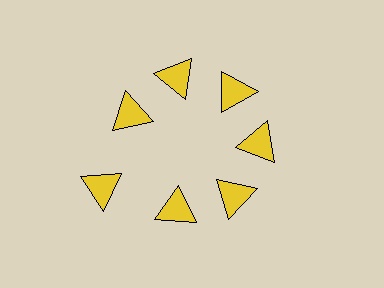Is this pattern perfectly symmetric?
No. The 7 yellow triangles are arranged in a ring, but one element near the 8 o'clock position is pushed outward from the center, breaking the 7-fold rotational symmetry.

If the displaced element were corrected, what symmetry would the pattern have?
It would have 7-fold rotational symmetry — the pattern would map onto itself every 51 degrees.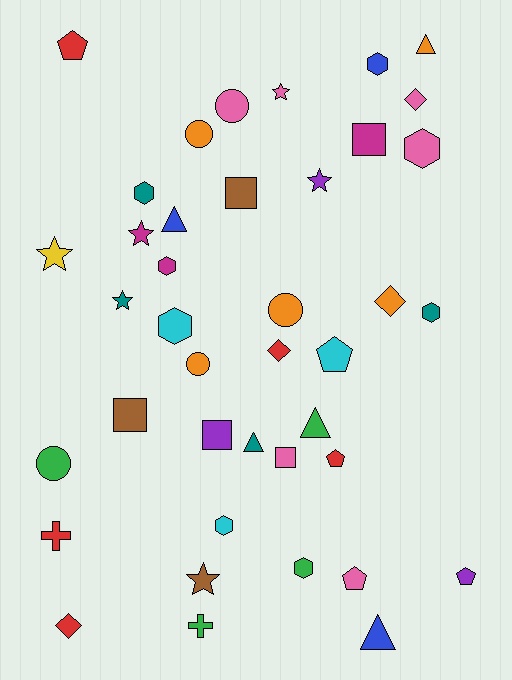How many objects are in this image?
There are 40 objects.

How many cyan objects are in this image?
There are 3 cyan objects.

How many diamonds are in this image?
There are 4 diamonds.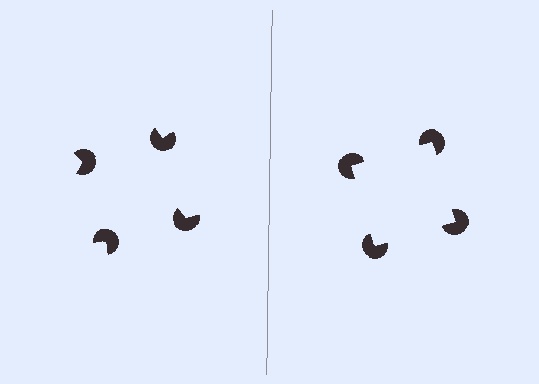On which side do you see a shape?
An illusory square appears on the right side. On the left side the wedge cuts are rotated, so no coherent shape forms.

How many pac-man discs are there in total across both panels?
8 — 4 on each side.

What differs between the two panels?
The pac-man discs are positioned identically on both sides; only the wedge orientations differ. On the right they align to a square; on the left they are misaligned.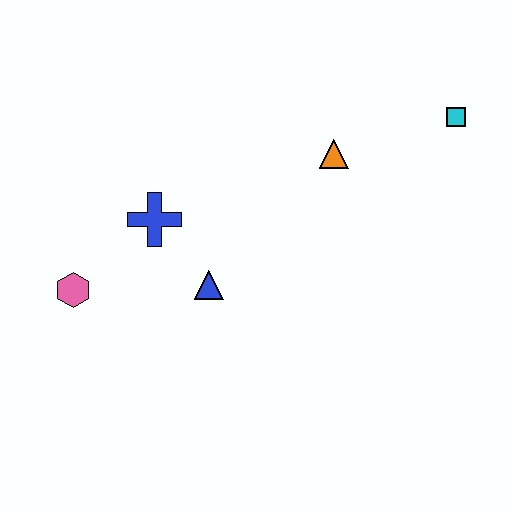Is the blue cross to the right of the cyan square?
No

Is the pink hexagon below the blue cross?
Yes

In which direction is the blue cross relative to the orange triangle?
The blue cross is to the left of the orange triangle.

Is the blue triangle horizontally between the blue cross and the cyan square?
Yes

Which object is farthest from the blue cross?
The cyan square is farthest from the blue cross.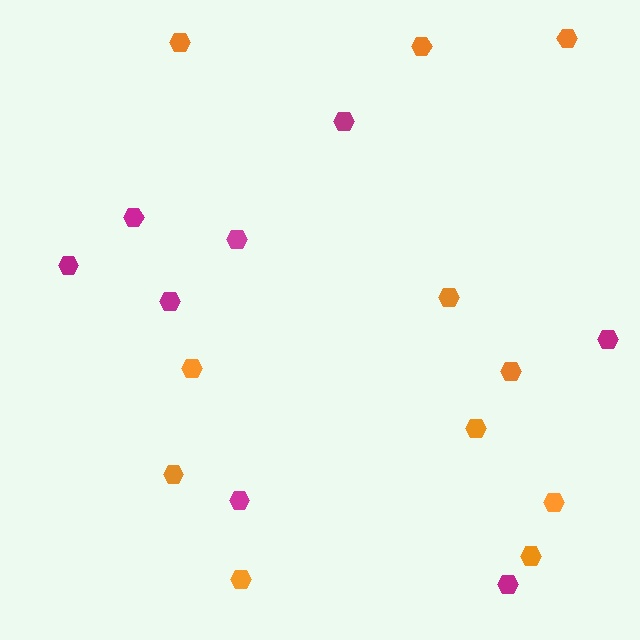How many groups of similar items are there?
There are 2 groups: one group of magenta hexagons (8) and one group of orange hexagons (11).